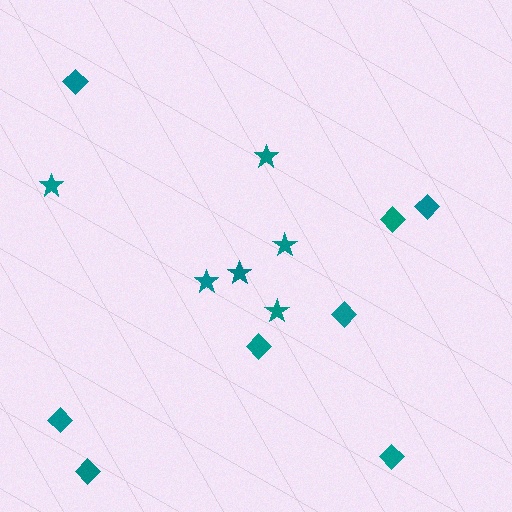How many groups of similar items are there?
There are 2 groups: one group of stars (6) and one group of diamonds (8).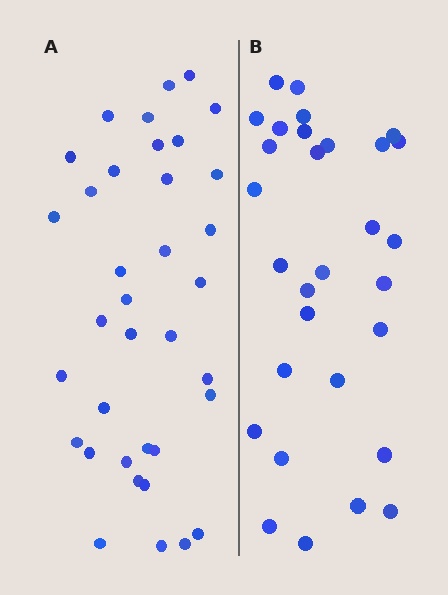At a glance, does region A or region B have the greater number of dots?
Region A (the left region) has more dots.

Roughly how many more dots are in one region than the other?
Region A has about 6 more dots than region B.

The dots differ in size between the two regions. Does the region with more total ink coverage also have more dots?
No. Region B has more total ink coverage because its dots are larger, but region A actually contains more individual dots. Total area can be misleading — the number of items is what matters here.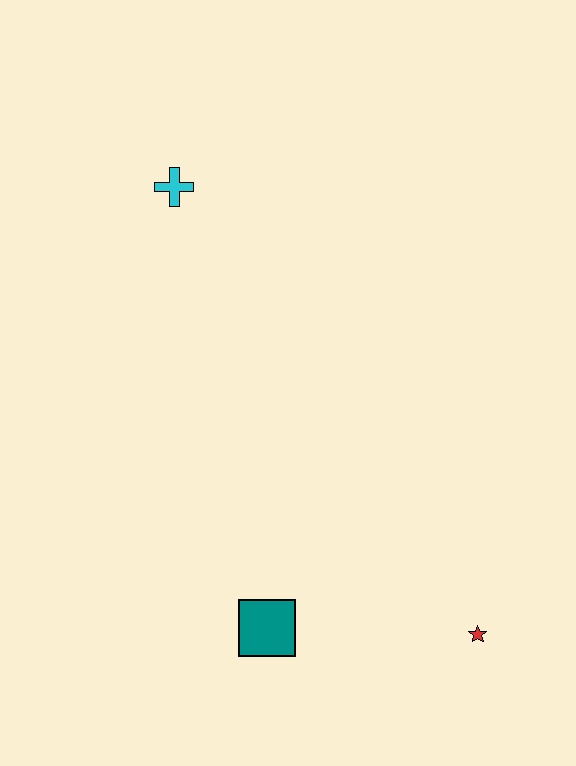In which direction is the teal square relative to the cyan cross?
The teal square is below the cyan cross.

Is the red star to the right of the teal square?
Yes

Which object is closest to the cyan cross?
The teal square is closest to the cyan cross.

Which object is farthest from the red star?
The cyan cross is farthest from the red star.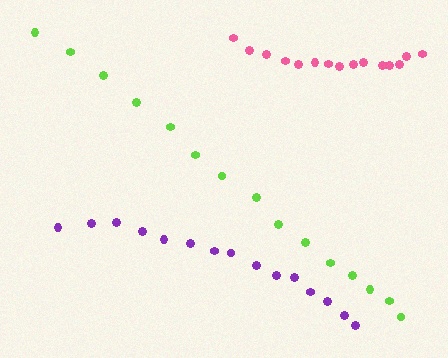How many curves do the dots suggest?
There are 3 distinct paths.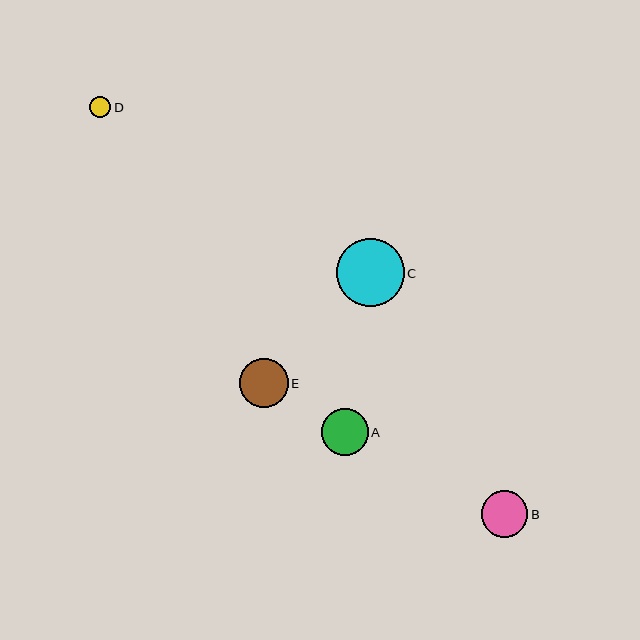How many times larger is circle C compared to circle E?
Circle C is approximately 1.4 times the size of circle E.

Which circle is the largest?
Circle C is the largest with a size of approximately 68 pixels.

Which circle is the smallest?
Circle D is the smallest with a size of approximately 21 pixels.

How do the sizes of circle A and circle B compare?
Circle A and circle B are approximately the same size.